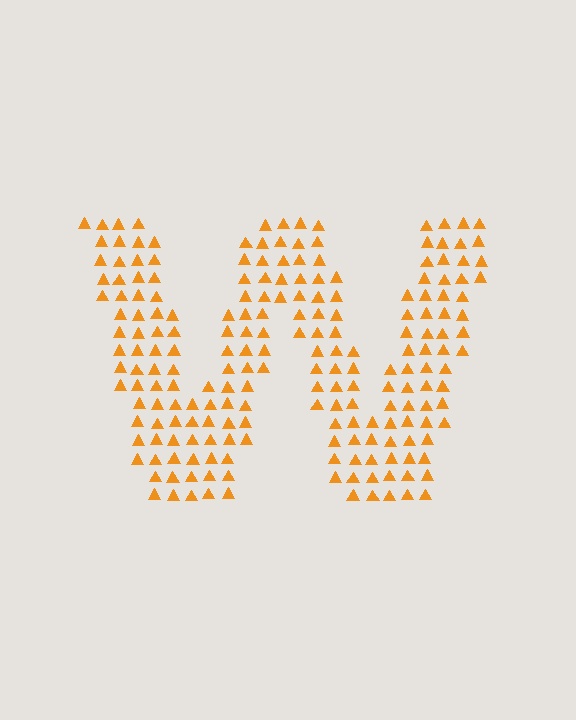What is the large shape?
The large shape is the letter W.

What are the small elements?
The small elements are triangles.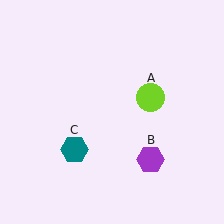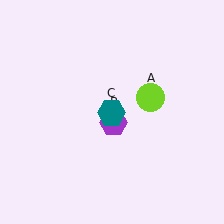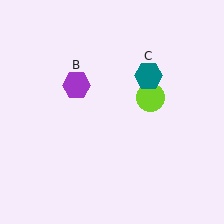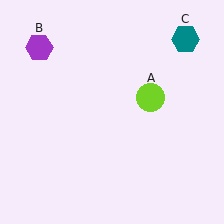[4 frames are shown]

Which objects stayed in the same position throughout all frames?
Lime circle (object A) remained stationary.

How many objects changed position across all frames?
2 objects changed position: purple hexagon (object B), teal hexagon (object C).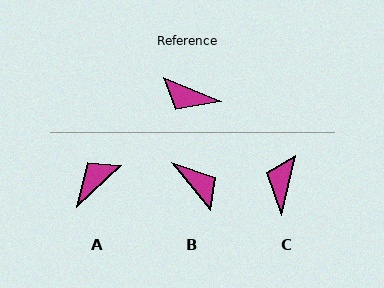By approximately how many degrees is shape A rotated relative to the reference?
Approximately 114 degrees clockwise.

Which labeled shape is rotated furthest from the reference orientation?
B, about 151 degrees away.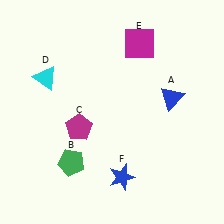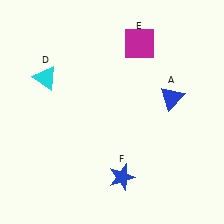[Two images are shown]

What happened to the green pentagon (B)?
The green pentagon (B) was removed in Image 2. It was in the bottom-left area of Image 1.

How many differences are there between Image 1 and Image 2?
There are 2 differences between the two images.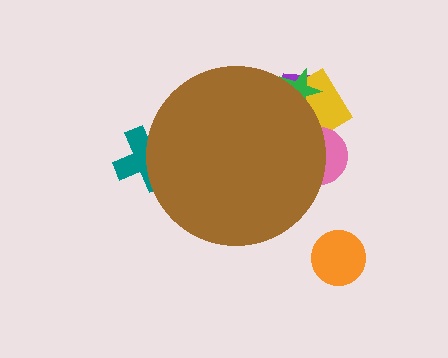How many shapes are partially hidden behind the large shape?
5 shapes are partially hidden.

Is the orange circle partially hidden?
No, the orange circle is fully visible.